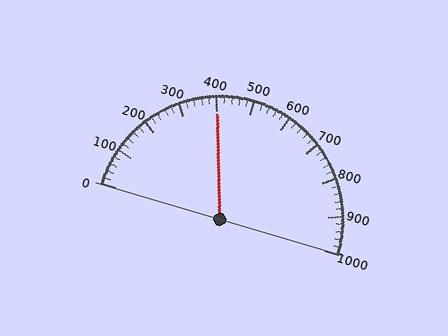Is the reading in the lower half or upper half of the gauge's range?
The reading is in the lower half of the range (0 to 1000).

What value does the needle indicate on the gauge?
The needle indicates approximately 400.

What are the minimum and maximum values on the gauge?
The gauge ranges from 0 to 1000.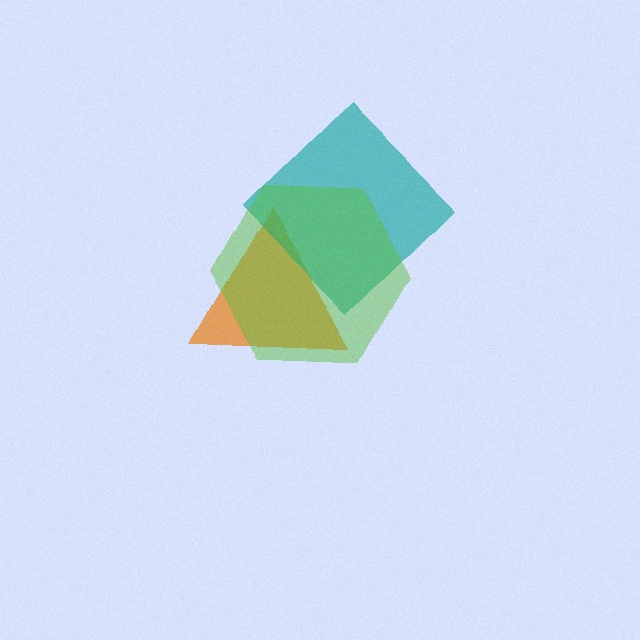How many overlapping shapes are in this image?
There are 3 overlapping shapes in the image.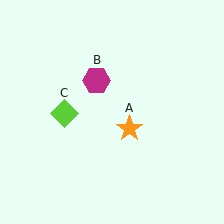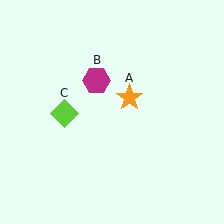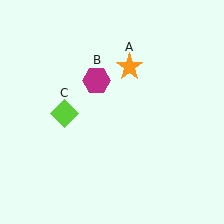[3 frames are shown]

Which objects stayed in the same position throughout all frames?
Magenta hexagon (object B) and lime diamond (object C) remained stationary.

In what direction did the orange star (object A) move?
The orange star (object A) moved up.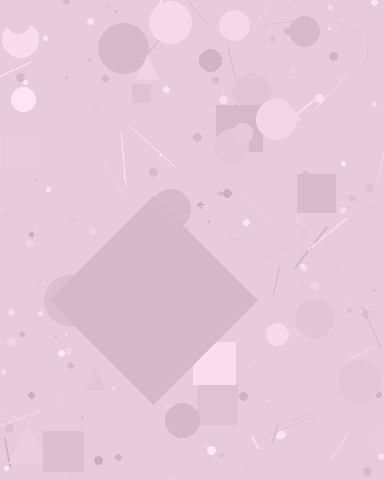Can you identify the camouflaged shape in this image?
The camouflaged shape is a diamond.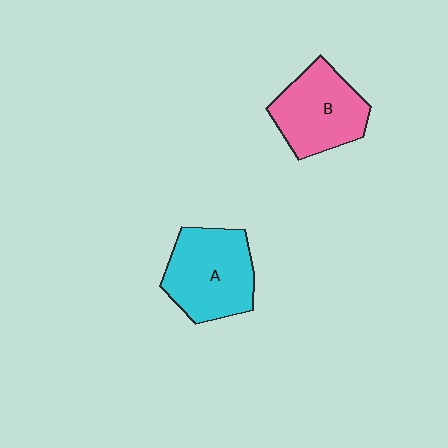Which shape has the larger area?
Shape A (cyan).